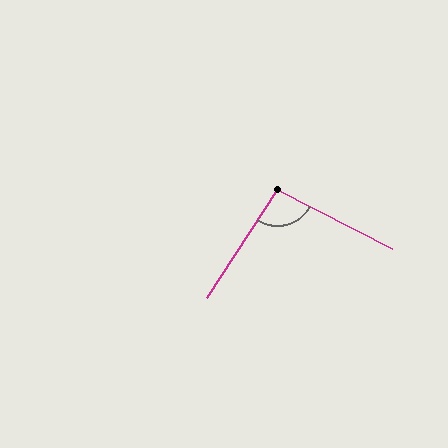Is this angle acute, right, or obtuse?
It is obtuse.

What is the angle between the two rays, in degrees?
Approximately 96 degrees.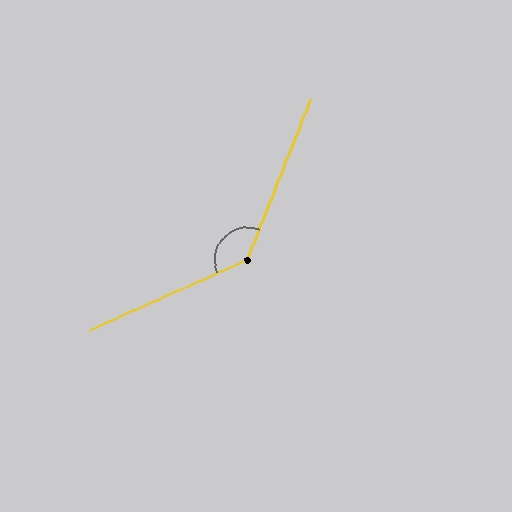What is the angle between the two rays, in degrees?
Approximately 135 degrees.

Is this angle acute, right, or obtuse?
It is obtuse.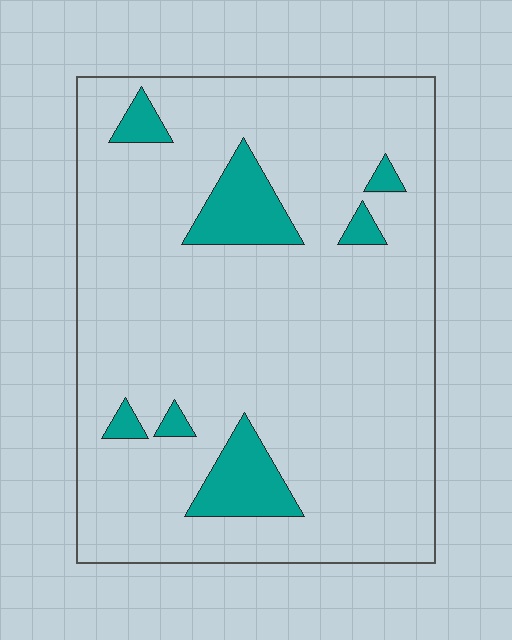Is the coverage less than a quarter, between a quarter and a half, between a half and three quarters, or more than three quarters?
Less than a quarter.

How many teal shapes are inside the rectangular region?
7.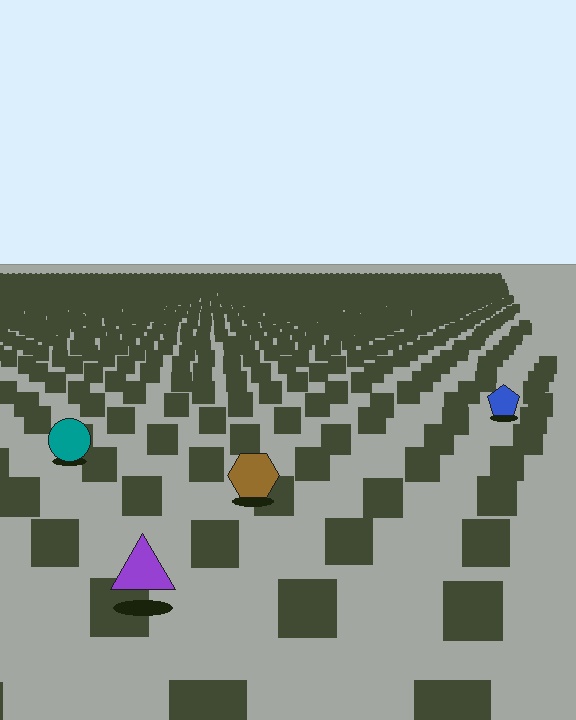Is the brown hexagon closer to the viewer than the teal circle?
Yes. The brown hexagon is closer — you can tell from the texture gradient: the ground texture is coarser near it.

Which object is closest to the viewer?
The purple triangle is closest. The texture marks near it are larger and more spread out.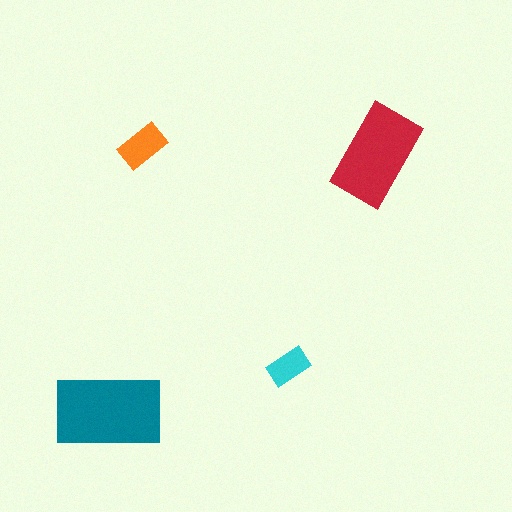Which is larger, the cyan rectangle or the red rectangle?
The red one.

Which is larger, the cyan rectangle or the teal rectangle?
The teal one.